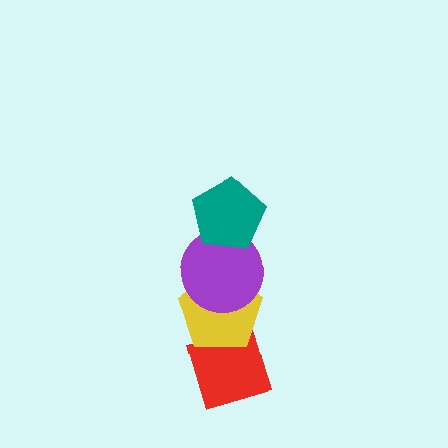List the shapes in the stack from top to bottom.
From top to bottom: the teal pentagon, the purple circle, the yellow pentagon, the red diamond.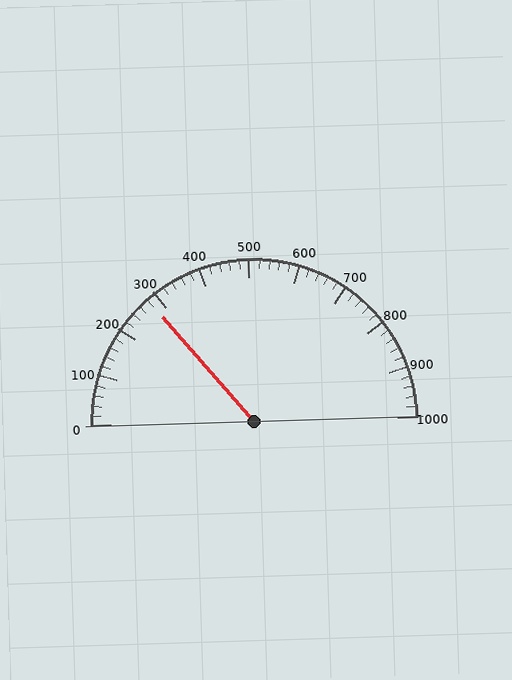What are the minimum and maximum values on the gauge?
The gauge ranges from 0 to 1000.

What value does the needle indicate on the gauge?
The needle indicates approximately 280.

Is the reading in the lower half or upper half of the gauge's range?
The reading is in the lower half of the range (0 to 1000).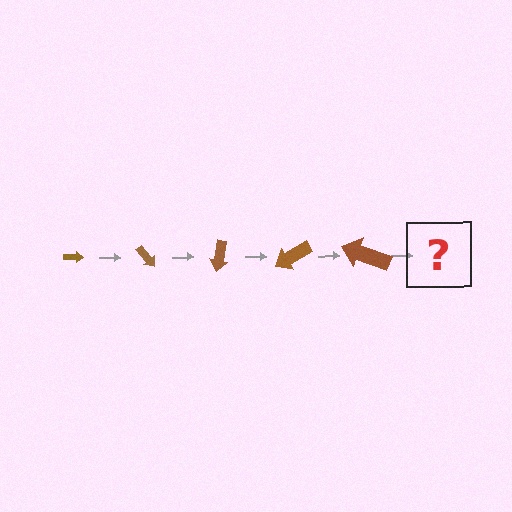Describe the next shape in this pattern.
It should be an arrow, larger than the previous one and rotated 250 degrees from the start.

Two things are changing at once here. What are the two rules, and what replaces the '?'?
The two rules are that the arrow grows larger each step and it rotates 50 degrees each step. The '?' should be an arrow, larger than the previous one and rotated 250 degrees from the start.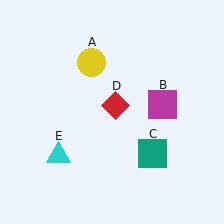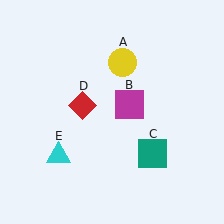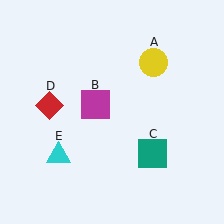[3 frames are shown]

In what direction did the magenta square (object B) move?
The magenta square (object B) moved left.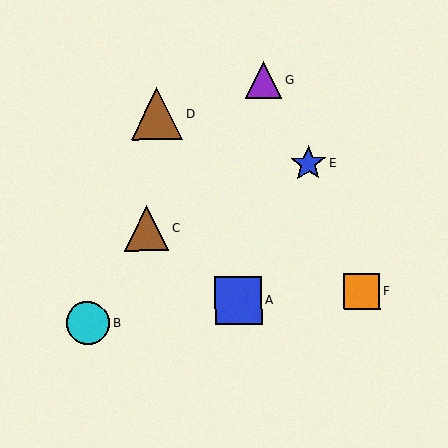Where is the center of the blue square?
The center of the blue square is at (239, 300).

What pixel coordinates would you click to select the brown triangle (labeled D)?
Click at (157, 114) to select the brown triangle D.